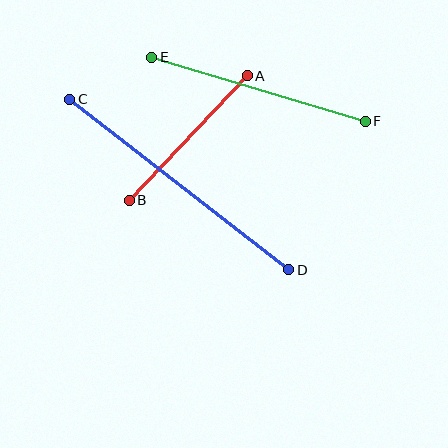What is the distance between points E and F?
The distance is approximately 223 pixels.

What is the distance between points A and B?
The distance is approximately 172 pixels.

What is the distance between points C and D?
The distance is approximately 277 pixels.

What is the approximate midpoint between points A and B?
The midpoint is at approximately (188, 138) pixels.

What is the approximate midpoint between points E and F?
The midpoint is at approximately (258, 89) pixels.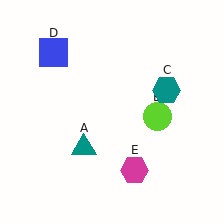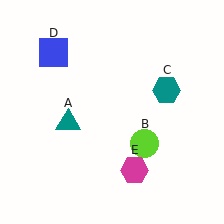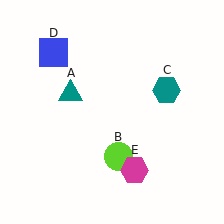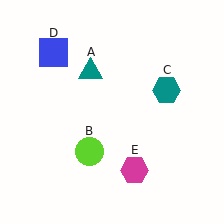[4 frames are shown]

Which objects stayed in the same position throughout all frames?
Teal hexagon (object C) and blue square (object D) and magenta hexagon (object E) remained stationary.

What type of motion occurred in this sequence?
The teal triangle (object A), lime circle (object B) rotated clockwise around the center of the scene.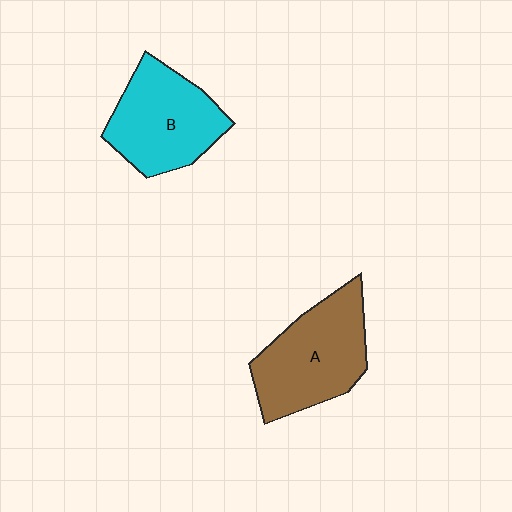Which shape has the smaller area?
Shape B (cyan).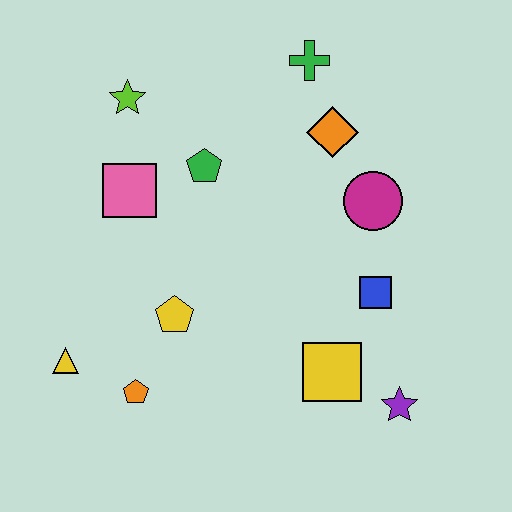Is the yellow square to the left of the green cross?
No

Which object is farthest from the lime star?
The purple star is farthest from the lime star.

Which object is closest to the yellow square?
The purple star is closest to the yellow square.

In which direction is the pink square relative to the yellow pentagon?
The pink square is above the yellow pentagon.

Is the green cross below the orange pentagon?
No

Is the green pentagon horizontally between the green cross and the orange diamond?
No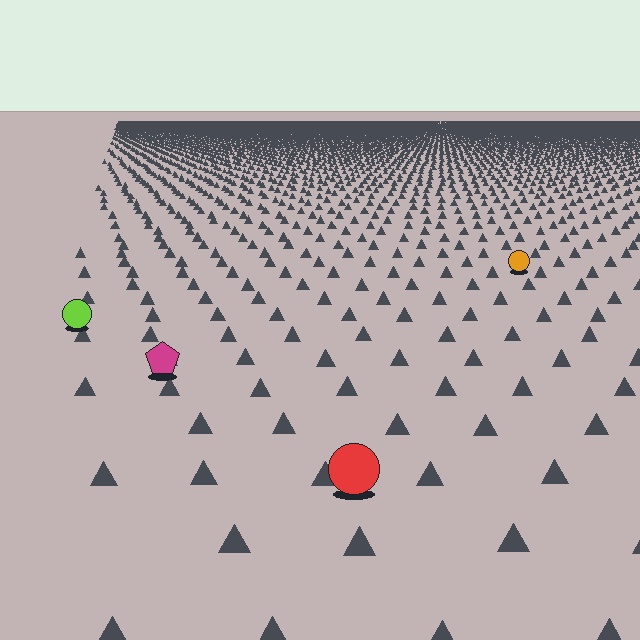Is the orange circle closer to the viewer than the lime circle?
No. The lime circle is closer — you can tell from the texture gradient: the ground texture is coarser near it.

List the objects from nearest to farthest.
From nearest to farthest: the red circle, the magenta pentagon, the lime circle, the orange circle.